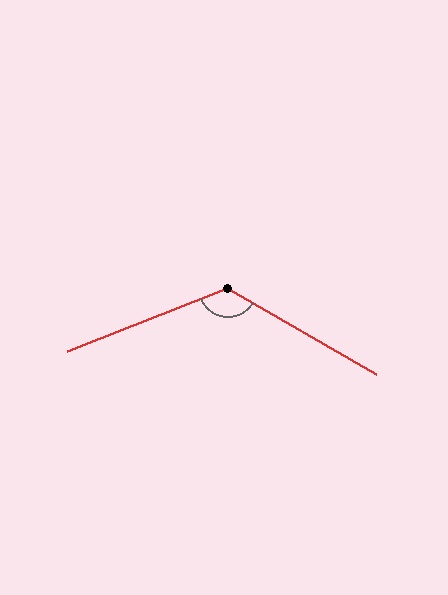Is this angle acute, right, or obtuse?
It is obtuse.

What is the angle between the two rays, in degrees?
Approximately 128 degrees.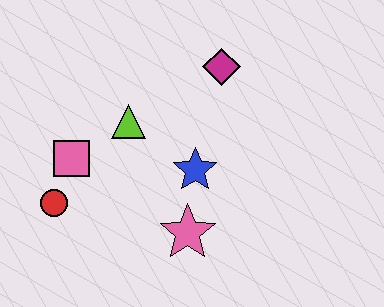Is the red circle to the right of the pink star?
No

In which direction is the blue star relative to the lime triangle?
The blue star is to the right of the lime triangle.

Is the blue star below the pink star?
No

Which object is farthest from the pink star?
The magenta diamond is farthest from the pink star.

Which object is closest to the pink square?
The red circle is closest to the pink square.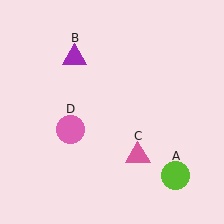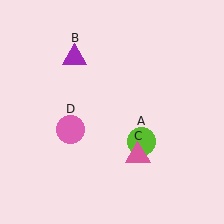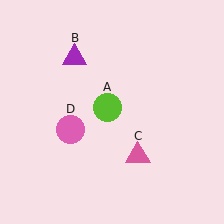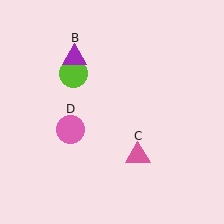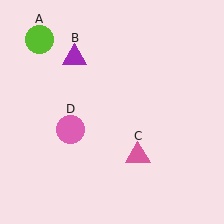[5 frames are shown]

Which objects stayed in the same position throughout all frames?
Purple triangle (object B) and pink triangle (object C) and pink circle (object D) remained stationary.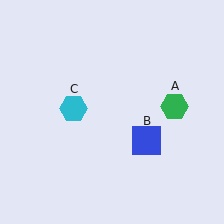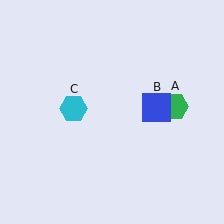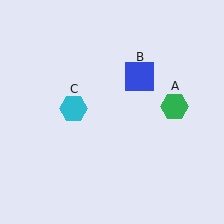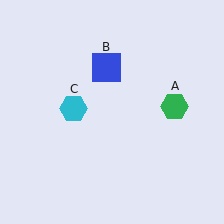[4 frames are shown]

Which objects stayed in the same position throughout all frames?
Green hexagon (object A) and cyan hexagon (object C) remained stationary.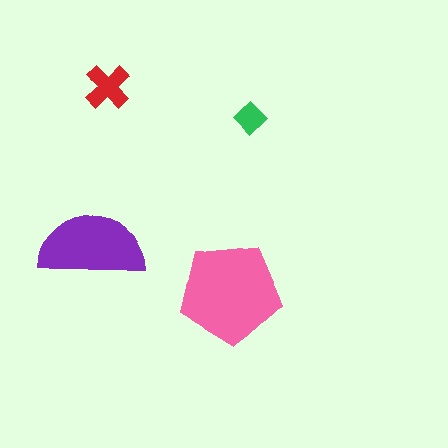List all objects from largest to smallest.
The pink pentagon, the purple semicircle, the red cross, the green diamond.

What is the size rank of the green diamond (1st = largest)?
4th.